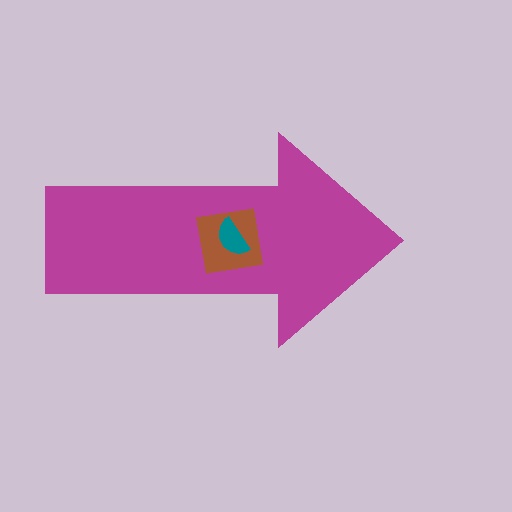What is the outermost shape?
The magenta arrow.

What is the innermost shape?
The teal semicircle.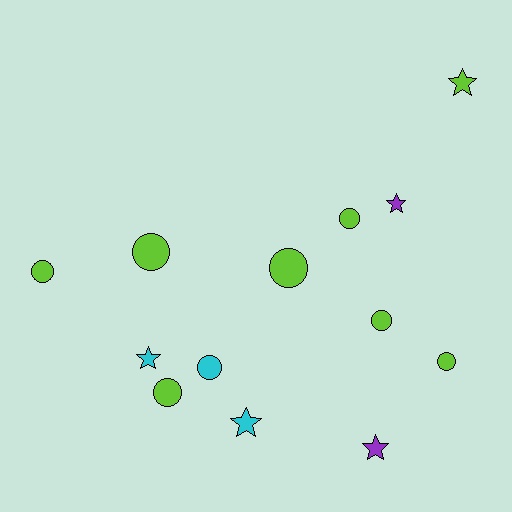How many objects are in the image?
There are 13 objects.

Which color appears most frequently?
Lime, with 8 objects.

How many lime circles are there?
There are 7 lime circles.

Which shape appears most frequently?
Circle, with 8 objects.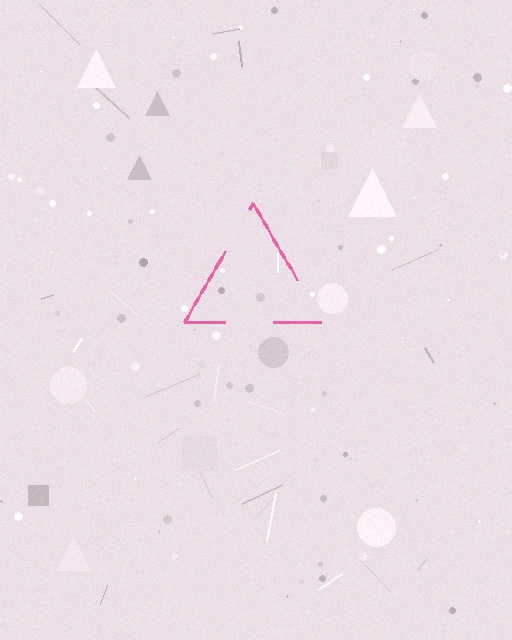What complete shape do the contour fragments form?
The contour fragments form a triangle.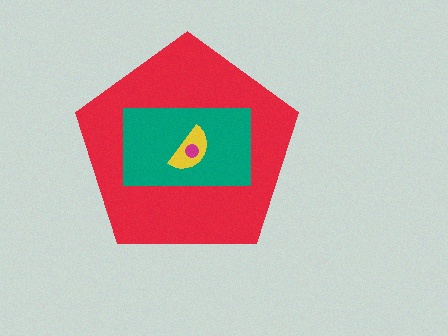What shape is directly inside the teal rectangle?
The yellow semicircle.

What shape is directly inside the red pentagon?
The teal rectangle.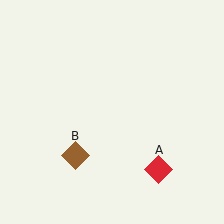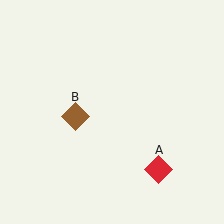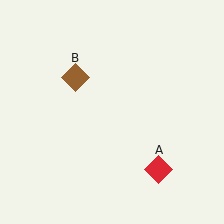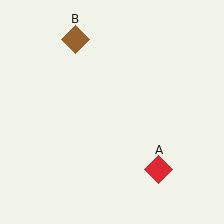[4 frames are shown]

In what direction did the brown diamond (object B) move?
The brown diamond (object B) moved up.